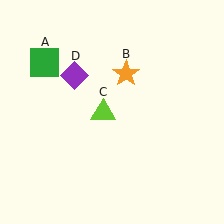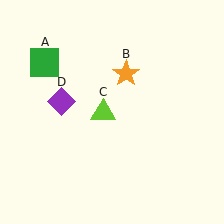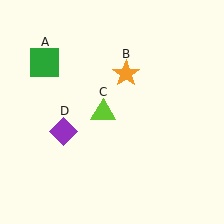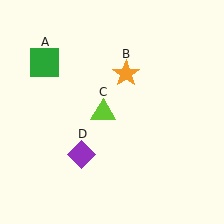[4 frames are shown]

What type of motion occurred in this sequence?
The purple diamond (object D) rotated counterclockwise around the center of the scene.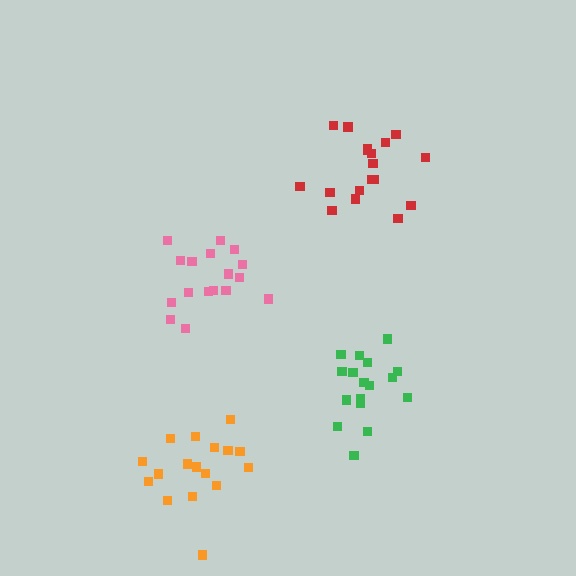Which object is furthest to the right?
The red cluster is rightmost.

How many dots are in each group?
Group 1: 18 dots, Group 2: 17 dots, Group 3: 17 dots, Group 4: 17 dots (69 total).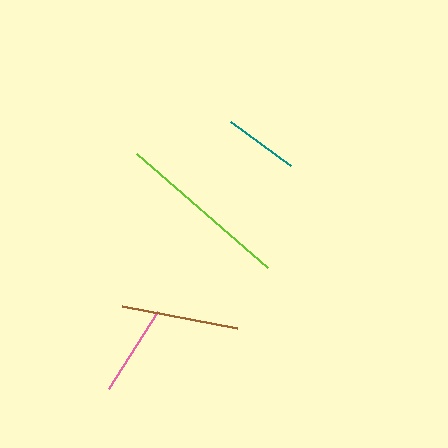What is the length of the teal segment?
The teal segment is approximately 75 pixels long.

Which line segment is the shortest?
The teal line is the shortest at approximately 75 pixels.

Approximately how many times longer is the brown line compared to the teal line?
The brown line is approximately 1.6 times the length of the teal line.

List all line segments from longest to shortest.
From longest to shortest: lime, brown, pink, teal.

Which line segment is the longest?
The lime line is the longest at approximately 174 pixels.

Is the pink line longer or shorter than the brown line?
The brown line is longer than the pink line.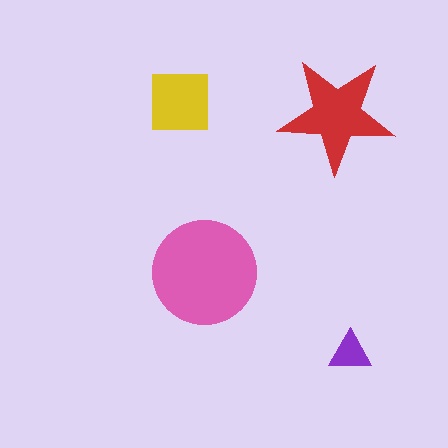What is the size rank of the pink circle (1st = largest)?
1st.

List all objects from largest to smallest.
The pink circle, the red star, the yellow square, the purple triangle.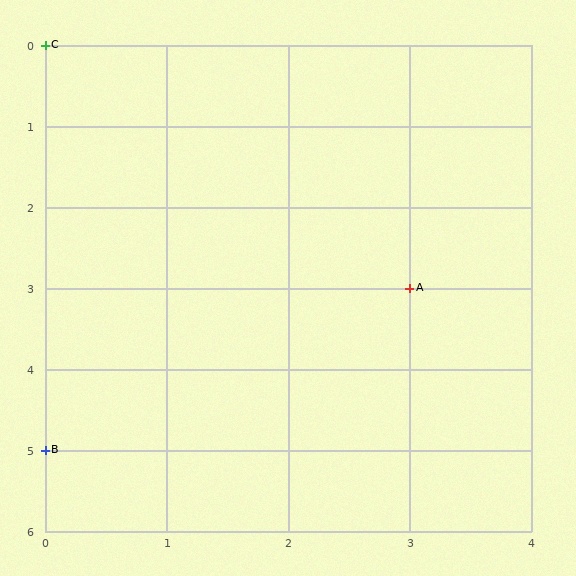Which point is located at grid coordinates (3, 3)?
Point A is at (3, 3).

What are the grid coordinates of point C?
Point C is at grid coordinates (0, 0).